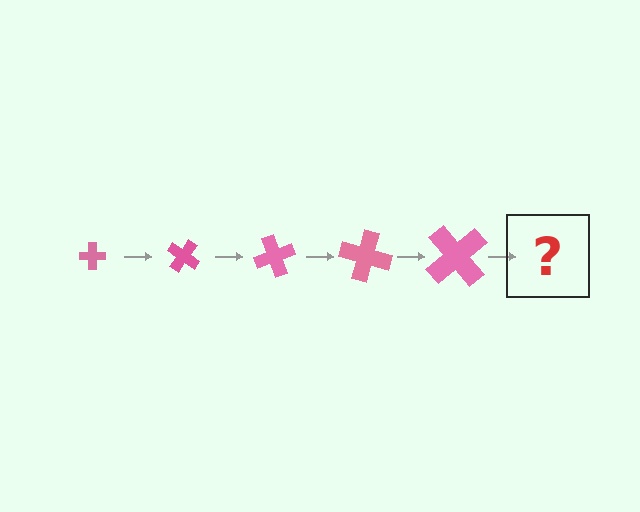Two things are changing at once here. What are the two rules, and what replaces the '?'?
The two rules are that the cross grows larger each step and it rotates 35 degrees each step. The '?' should be a cross, larger than the previous one and rotated 175 degrees from the start.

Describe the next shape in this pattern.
It should be a cross, larger than the previous one and rotated 175 degrees from the start.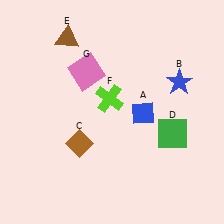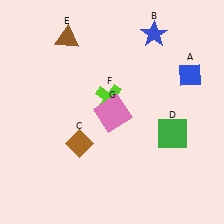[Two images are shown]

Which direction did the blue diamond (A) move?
The blue diamond (A) moved right.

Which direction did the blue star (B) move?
The blue star (B) moved up.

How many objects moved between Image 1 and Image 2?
3 objects moved between the two images.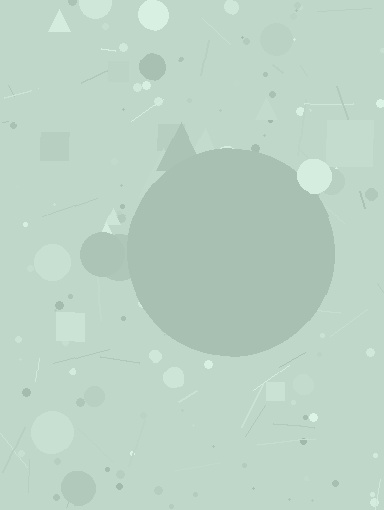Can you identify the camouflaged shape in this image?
The camouflaged shape is a circle.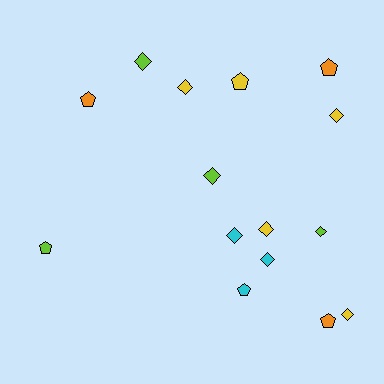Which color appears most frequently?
Yellow, with 5 objects.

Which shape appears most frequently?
Diamond, with 9 objects.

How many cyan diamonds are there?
There are 2 cyan diamonds.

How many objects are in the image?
There are 15 objects.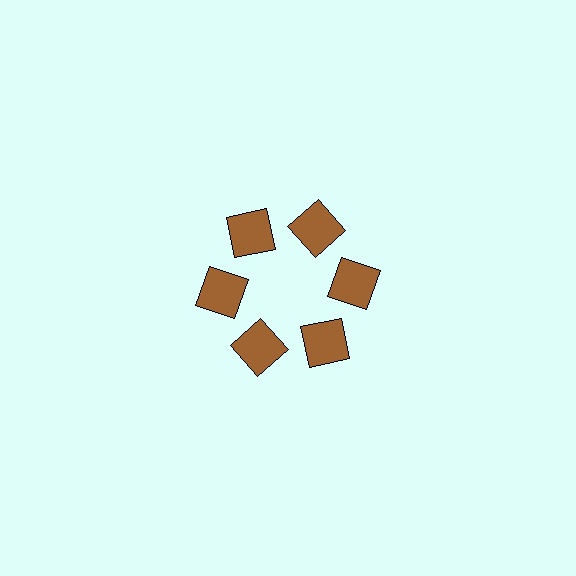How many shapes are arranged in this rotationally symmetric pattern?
There are 6 shapes, arranged in 6 groups of 1.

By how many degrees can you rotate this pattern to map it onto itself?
The pattern maps onto itself every 60 degrees of rotation.